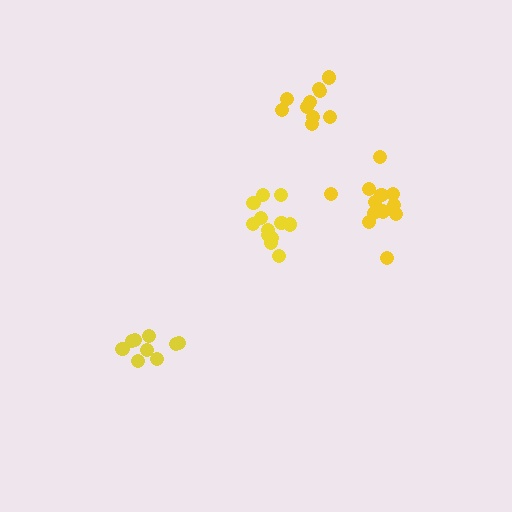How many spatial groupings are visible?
There are 4 spatial groupings.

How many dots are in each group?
Group 1: 12 dots, Group 2: 12 dots, Group 3: 9 dots, Group 4: 10 dots (43 total).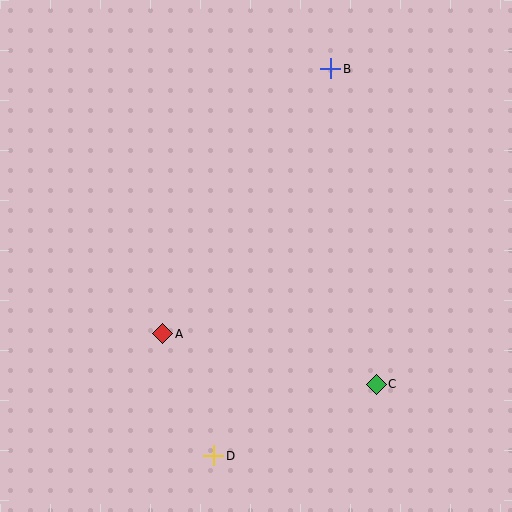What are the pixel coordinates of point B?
Point B is at (331, 69).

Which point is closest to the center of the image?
Point A at (163, 334) is closest to the center.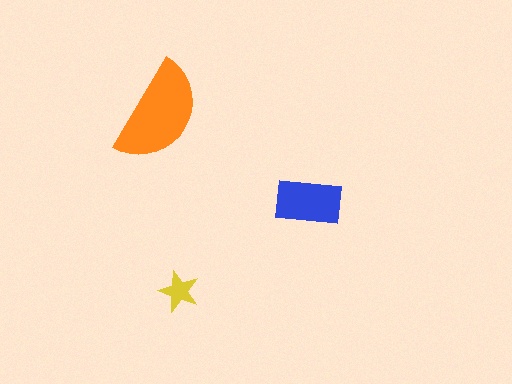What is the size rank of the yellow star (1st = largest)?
3rd.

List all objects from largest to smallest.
The orange semicircle, the blue rectangle, the yellow star.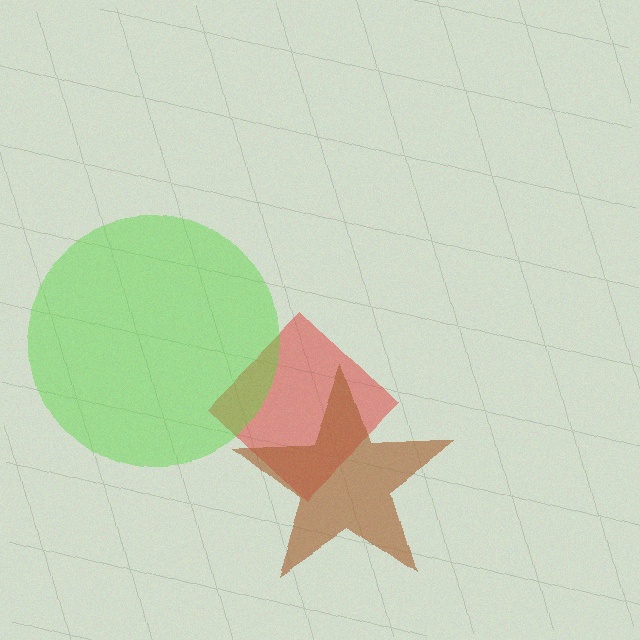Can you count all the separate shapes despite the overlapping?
Yes, there are 3 separate shapes.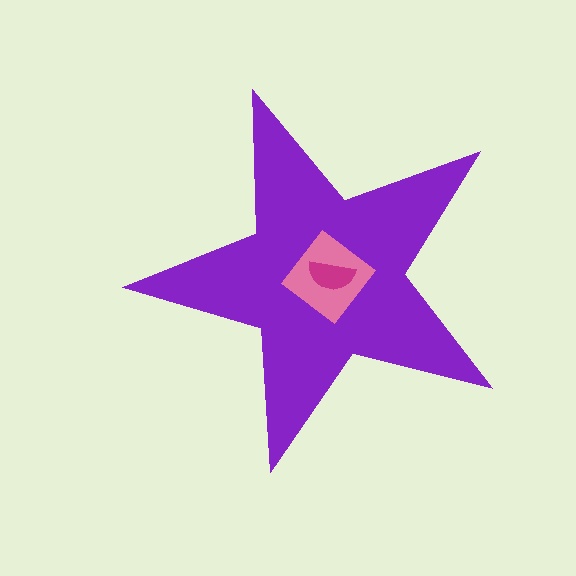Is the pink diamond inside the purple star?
Yes.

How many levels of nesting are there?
3.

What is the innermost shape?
The magenta semicircle.